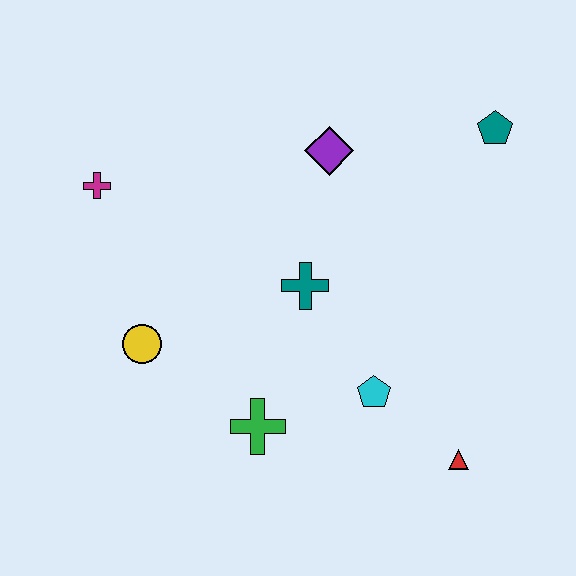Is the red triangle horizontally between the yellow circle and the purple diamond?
No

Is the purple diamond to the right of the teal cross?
Yes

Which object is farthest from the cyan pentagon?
The magenta cross is farthest from the cyan pentagon.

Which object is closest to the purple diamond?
The teal cross is closest to the purple diamond.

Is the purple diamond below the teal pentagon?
Yes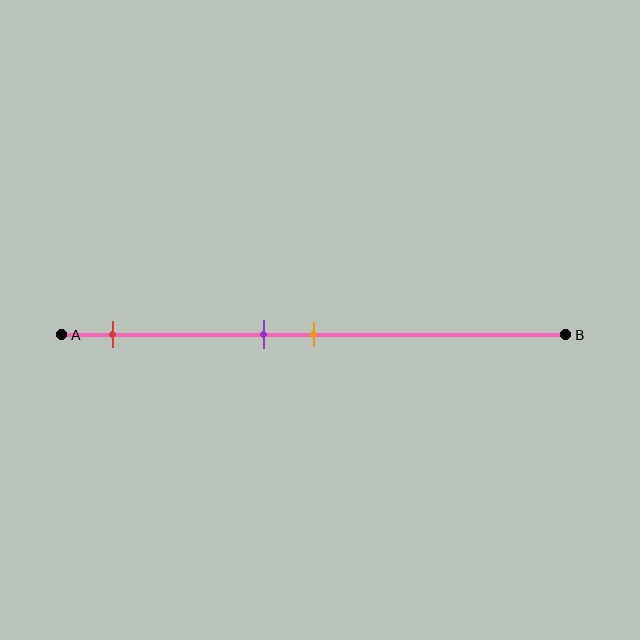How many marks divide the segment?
There are 3 marks dividing the segment.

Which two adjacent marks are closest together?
The purple and orange marks are the closest adjacent pair.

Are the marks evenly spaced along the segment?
No, the marks are not evenly spaced.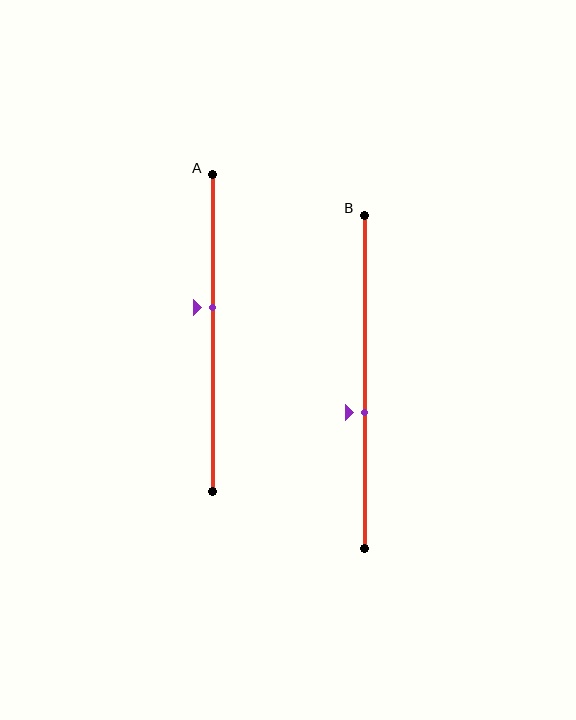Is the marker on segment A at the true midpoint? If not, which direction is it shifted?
No, the marker on segment A is shifted upward by about 8% of the segment length.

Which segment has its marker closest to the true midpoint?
Segment A has its marker closest to the true midpoint.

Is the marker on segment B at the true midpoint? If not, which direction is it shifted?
No, the marker on segment B is shifted downward by about 9% of the segment length.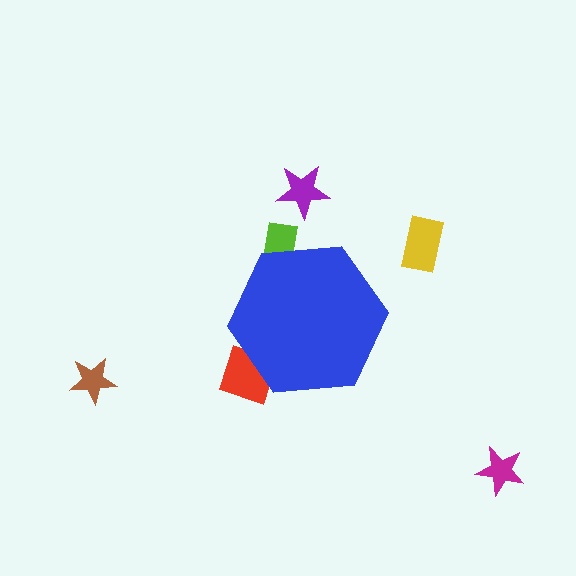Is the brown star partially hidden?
No, the brown star is fully visible.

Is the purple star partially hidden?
No, the purple star is fully visible.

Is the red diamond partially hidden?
Yes, the red diamond is partially hidden behind the blue hexagon.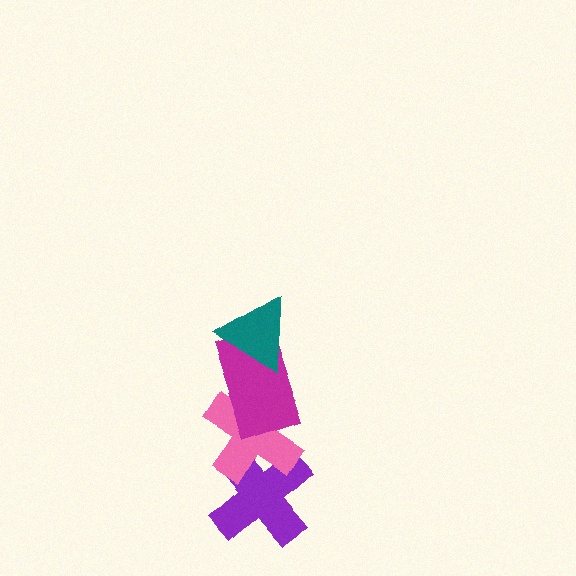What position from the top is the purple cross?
The purple cross is 4th from the top.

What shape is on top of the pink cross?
The magenta rectangle is on top of the pink cross.